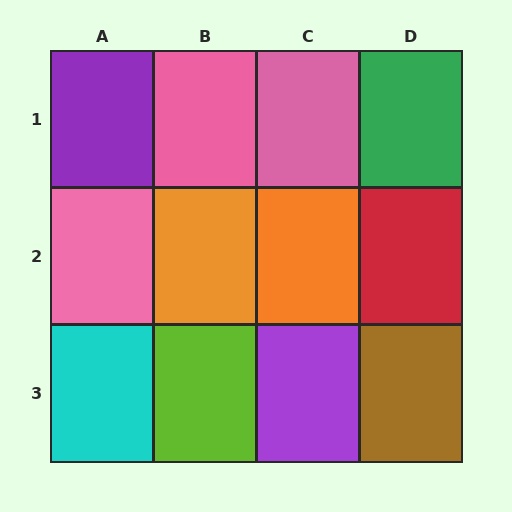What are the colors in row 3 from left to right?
Cyan, lime, purple, brown.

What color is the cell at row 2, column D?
Red.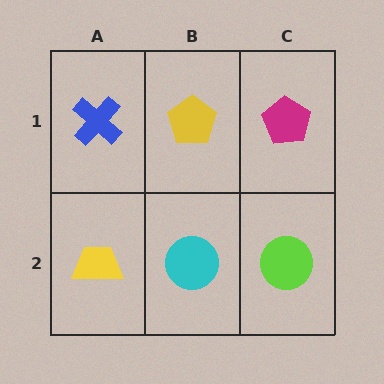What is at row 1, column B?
A yellow pentagon.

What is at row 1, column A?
A blue cross.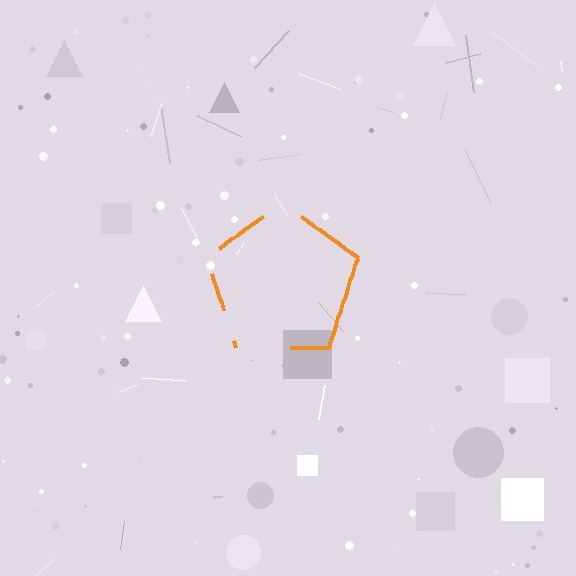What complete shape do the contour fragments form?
The contour fragments form a pentagon.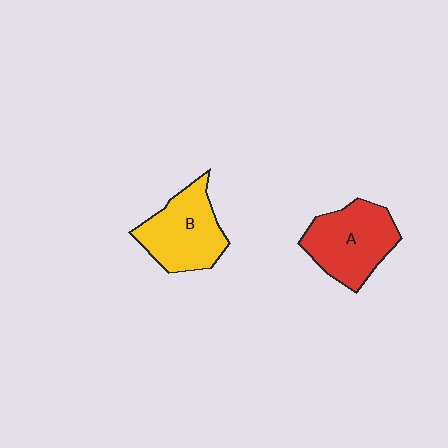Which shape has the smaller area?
Shape B (yellow).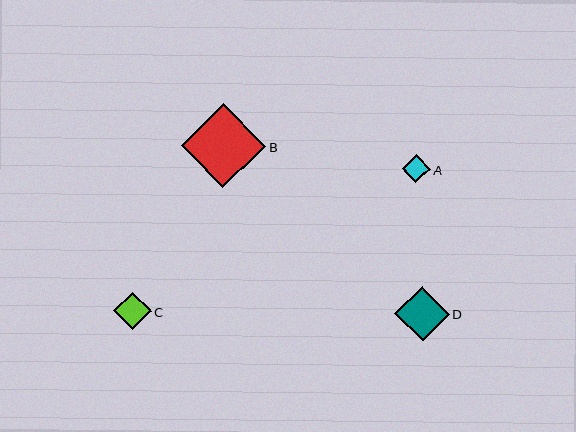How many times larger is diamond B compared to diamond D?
Diamond B is approximately 1.5 times the size of diamond D.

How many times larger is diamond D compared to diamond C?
Diamond D is approximately 1.5 times the size of diamond C.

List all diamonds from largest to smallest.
From largest to smallest: B, D, C, A.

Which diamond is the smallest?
Diamond A is the smallest with a size of approximately 28 pixels.